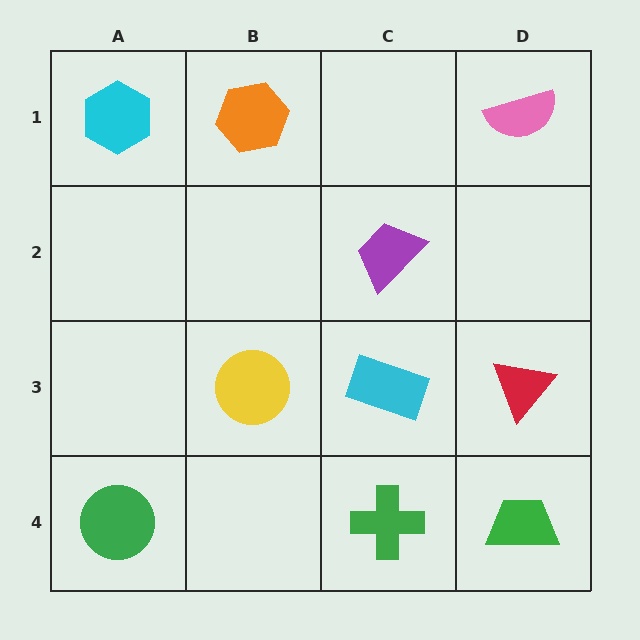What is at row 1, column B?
An orange hexagon.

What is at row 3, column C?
A cyan rectangle.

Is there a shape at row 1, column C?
No, that cell is empty.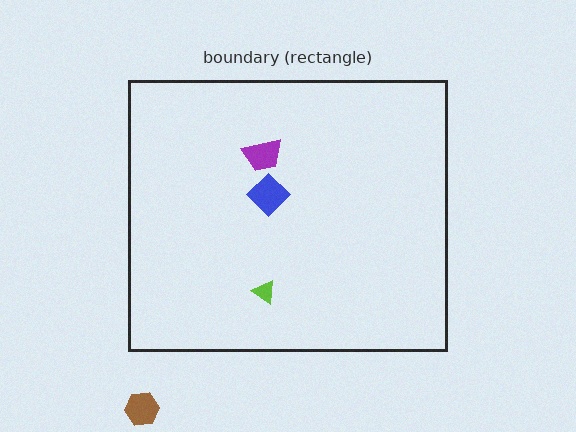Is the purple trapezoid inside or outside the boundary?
Inside.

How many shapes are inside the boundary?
3 inside, 1 outside.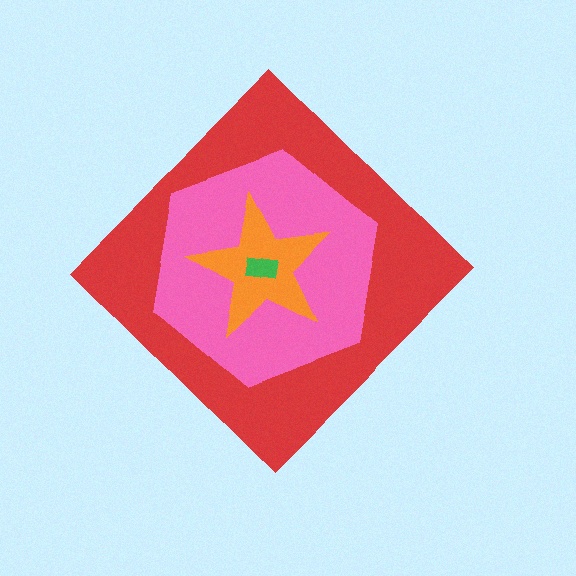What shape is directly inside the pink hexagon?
The orange star.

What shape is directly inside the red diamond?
The pink hexagon.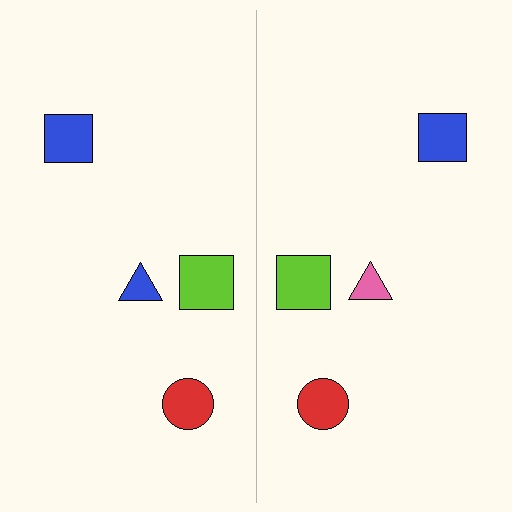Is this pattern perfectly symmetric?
No, the pattern is not perfectly symmetric. The pink triangle on the right side breaks the symmetry — its mirror counterpart is blue.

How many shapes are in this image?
There are 8 shapes in this image.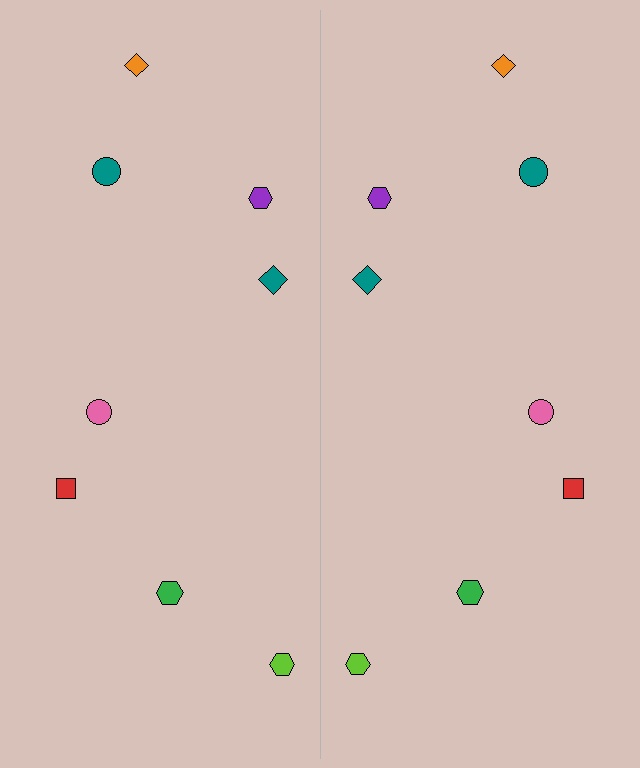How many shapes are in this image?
There are 16 shapes in this image.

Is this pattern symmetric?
Yes, this pattern has bilateral (reflection) symmetry.